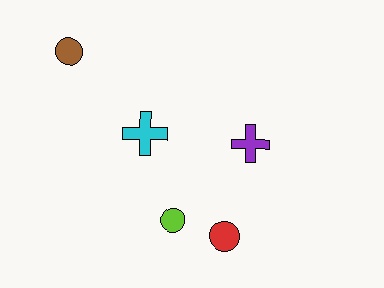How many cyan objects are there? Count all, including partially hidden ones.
There is 1 cyan object.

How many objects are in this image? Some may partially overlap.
There are 5 objects.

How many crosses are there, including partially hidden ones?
There are 2 crosses.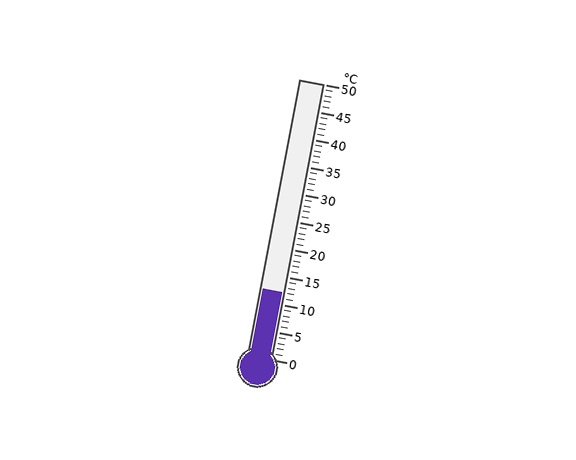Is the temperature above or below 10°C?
The temperature is above 10°C.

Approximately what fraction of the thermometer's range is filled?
The thermometer is filled to approximately 25% of its range.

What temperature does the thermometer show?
The thermometer shows approximately 12°C.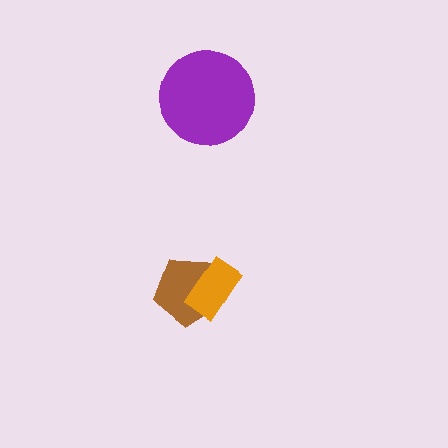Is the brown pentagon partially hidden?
Yes, it is partially covered by another shape.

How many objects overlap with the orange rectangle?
1 object overlaps with the orange rectangle.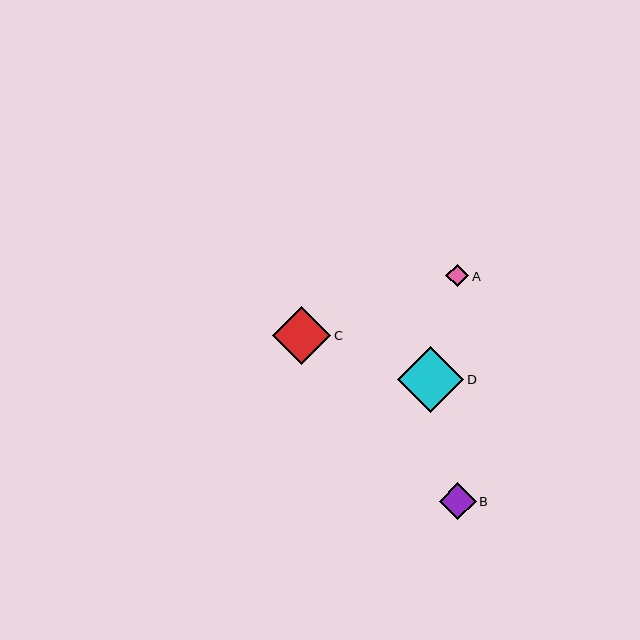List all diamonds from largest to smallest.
From largest to smallest: D, C, B, A.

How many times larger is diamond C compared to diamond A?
Diamond C is approximately 2.5 times the size of diamond A.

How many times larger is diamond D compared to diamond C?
Diamond D is approximately 1.1 times the size of diamond C.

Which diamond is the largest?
Diamond D is the largest with a size of approximately 66 pixels.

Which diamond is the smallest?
Diamond A is the smallest with a size of approximately 23 pixels.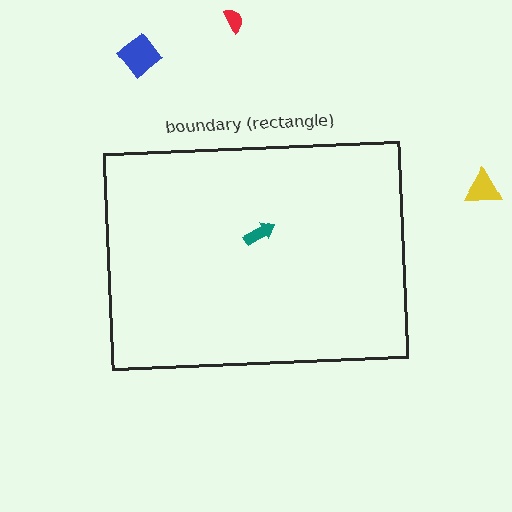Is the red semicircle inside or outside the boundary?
Outside.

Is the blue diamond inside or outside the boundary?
Outside.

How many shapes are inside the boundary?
1 inside, 3 outside.